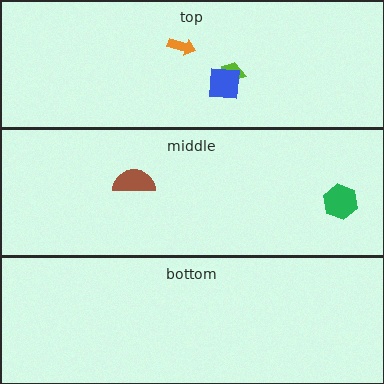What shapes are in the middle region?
The green hexagon, the brown semicircle.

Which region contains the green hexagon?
The middle region.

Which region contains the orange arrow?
The top region.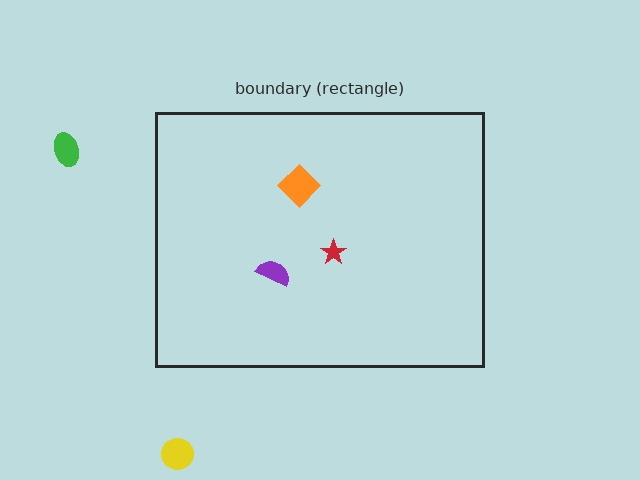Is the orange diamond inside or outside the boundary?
Inside.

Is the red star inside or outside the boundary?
Inside.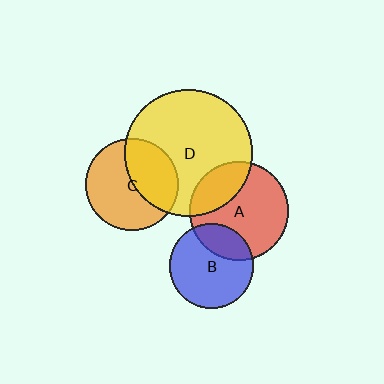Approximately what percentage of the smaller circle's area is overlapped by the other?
Approximately 25%.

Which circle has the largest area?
Circle D (yellow).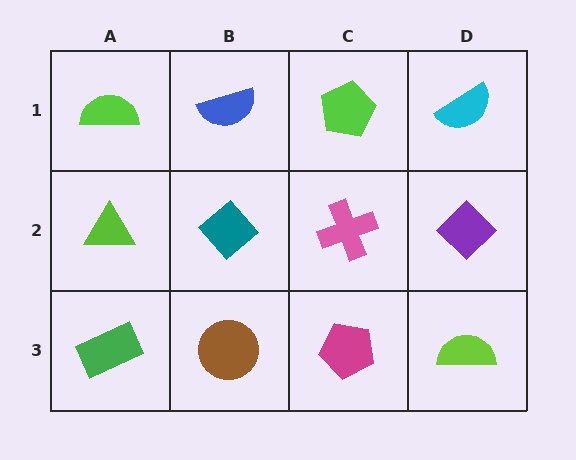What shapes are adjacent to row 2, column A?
A lime semicircle (row 1, column A), a green rectangle (row 3, column A), a teal diamond (row 2, column B).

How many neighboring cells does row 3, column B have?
3.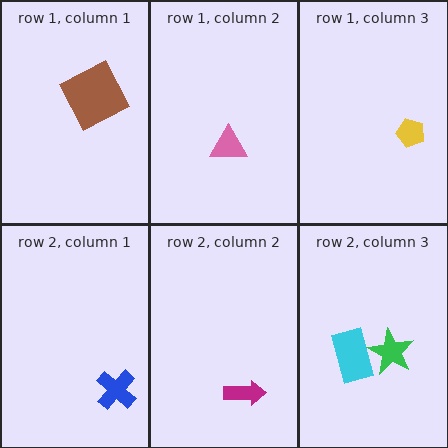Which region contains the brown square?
The row 1, column 1 region.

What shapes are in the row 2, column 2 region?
The magenta arrow.